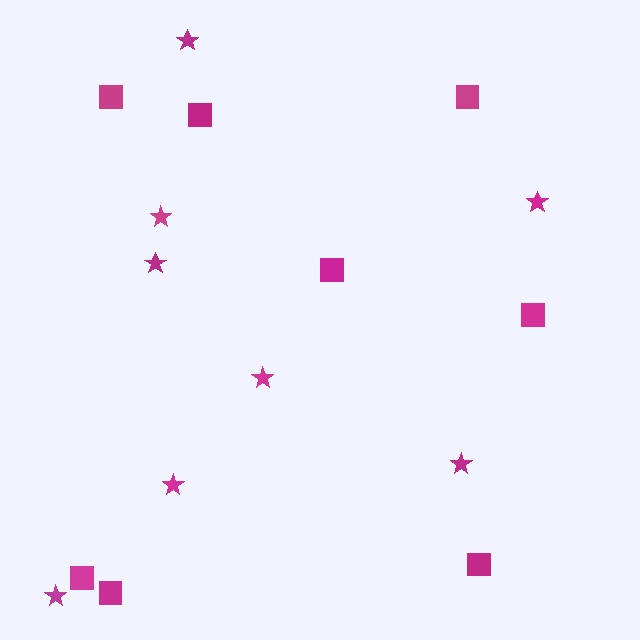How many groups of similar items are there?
There are 2 groups: one group of stars (8) and one group of squares (8).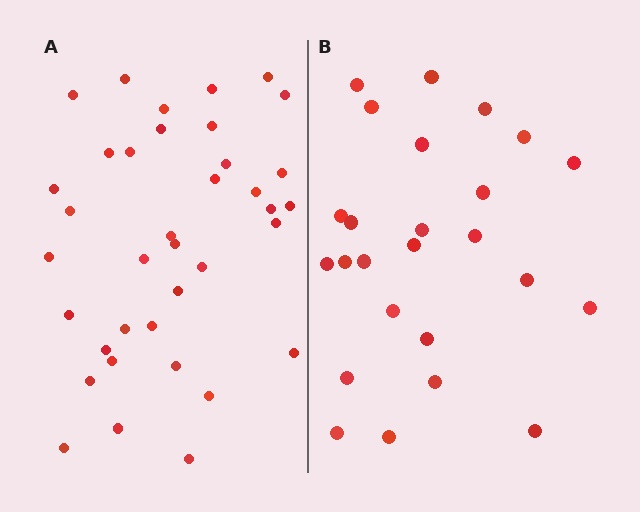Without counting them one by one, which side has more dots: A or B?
Region A (the left region) has more dots.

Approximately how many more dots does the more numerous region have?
Region A has roughly 12 or so more dots than region B.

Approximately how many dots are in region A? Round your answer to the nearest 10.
About 40 dots. (The exact count is 37, which rounds to 40.)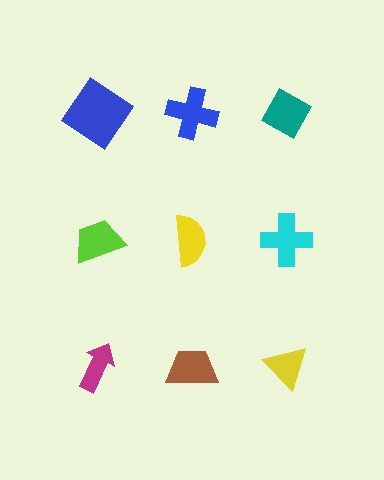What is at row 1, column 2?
A blue cross.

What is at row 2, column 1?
A lime trapezoid.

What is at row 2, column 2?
A yellow semicircle.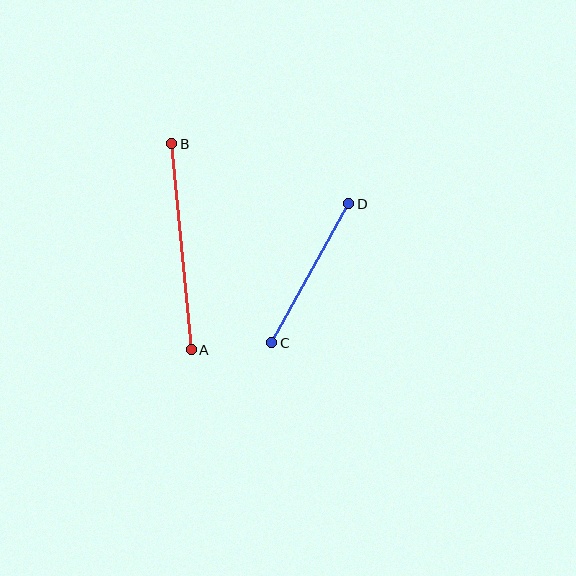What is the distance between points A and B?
The distance is approximately 207 pixels.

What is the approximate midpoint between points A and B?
The midpoint is at approximately (181, 247) pixels.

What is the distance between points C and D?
The distance is approximately 159 pixels.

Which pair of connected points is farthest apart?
Points A and B are farthest apart.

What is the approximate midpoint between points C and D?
The midpoint is at approximately (310, 273) pixels.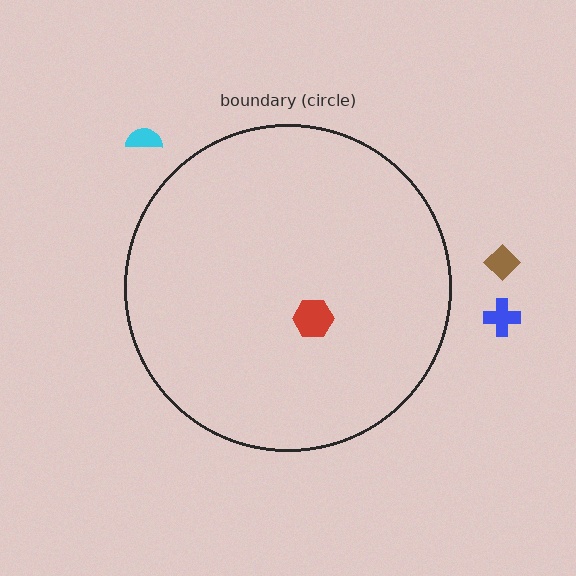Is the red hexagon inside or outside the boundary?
Inside.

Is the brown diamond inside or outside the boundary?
Outside.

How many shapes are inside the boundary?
1 inside, 3 outside.